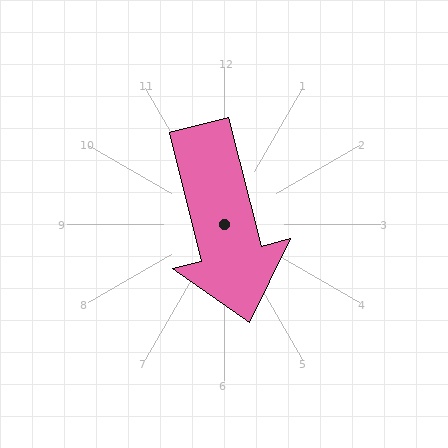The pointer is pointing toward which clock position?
Roughly 6 o'clock.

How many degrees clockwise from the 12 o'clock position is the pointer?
Approximately 166 degrees.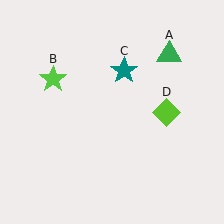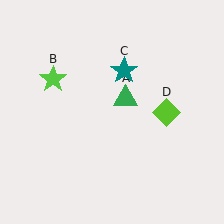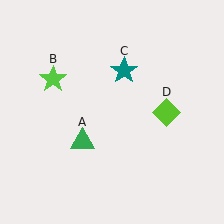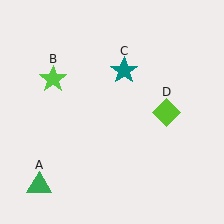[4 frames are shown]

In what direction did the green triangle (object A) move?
The green triangle (object A) moved down and to the left.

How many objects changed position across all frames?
1 object changed position: green triangle (object A).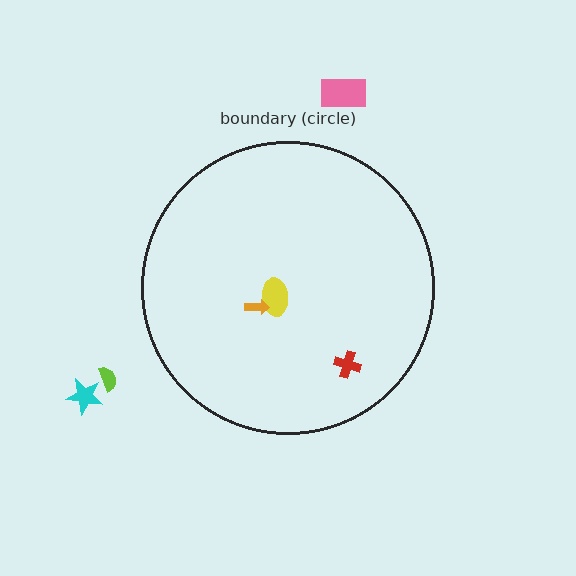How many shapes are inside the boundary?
3 inside, 3 outside.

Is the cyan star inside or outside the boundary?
Outside.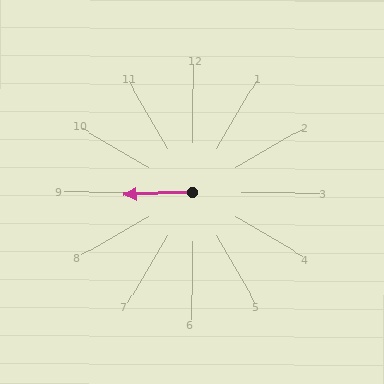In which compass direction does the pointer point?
West.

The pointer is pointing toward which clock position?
Roughly 9 o'clock.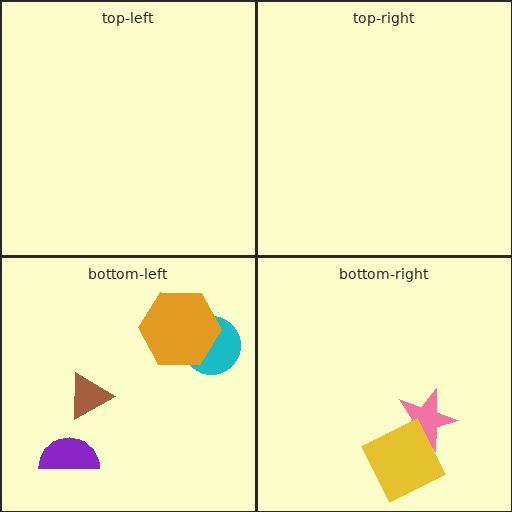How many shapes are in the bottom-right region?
2.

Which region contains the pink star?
The bottom-right region.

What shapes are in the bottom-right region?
The pink star, the yellow diamond.